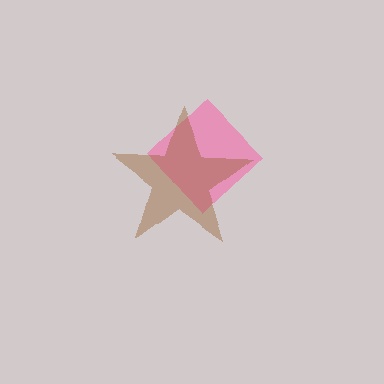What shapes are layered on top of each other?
The layered shapes are: a pink diamond, a brown star.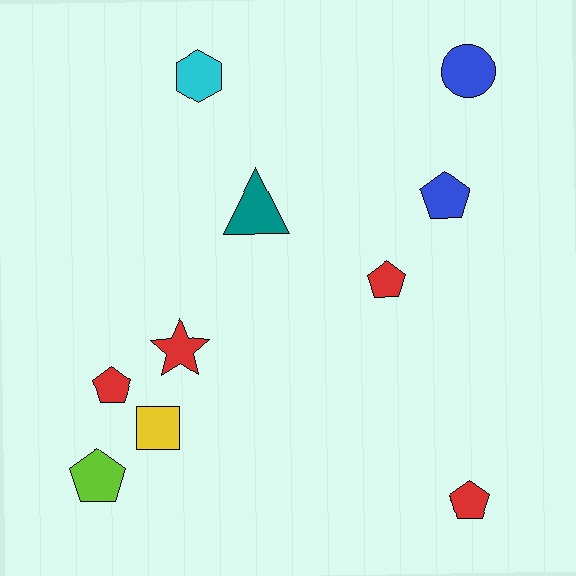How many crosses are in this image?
There are no crosses.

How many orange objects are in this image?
There are no orange objects.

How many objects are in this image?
There are 10 objects.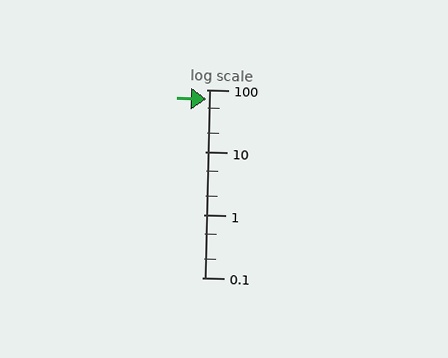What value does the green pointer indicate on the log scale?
The pointer indicates approximately 71.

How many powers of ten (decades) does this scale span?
The scale spans 3 decades, from 0.1 to 100.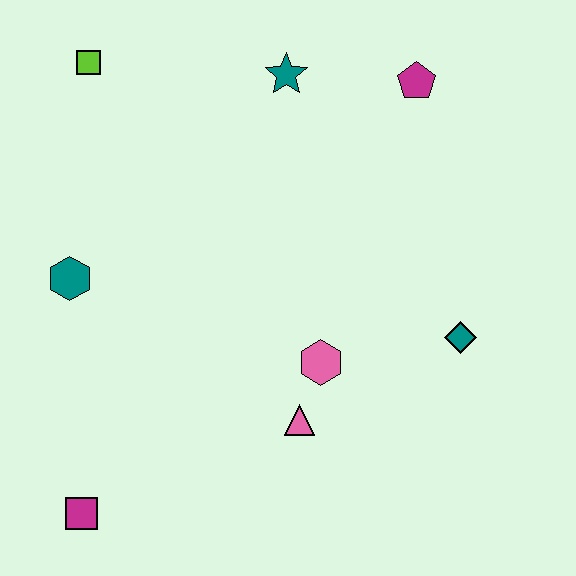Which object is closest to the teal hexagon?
The lime square is closest to the teal hexagon.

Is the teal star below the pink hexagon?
No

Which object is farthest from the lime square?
The teal diamond is farthest from the lime square.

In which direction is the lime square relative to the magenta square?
The lime square is above the magenta square.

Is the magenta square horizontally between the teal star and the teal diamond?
No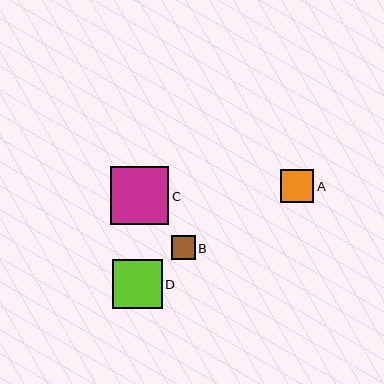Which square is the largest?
Square C is the largest with a size of approximately 58 pixels.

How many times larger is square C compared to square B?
Square C is approximately 2.4 times the size of square B.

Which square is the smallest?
Square B is the smallest with a size of approximately 24 pixels.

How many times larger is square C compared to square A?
Square C is approximately 1.8 times the size of square A.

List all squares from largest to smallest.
From largest to smallest: C, D, A, B.